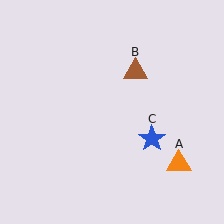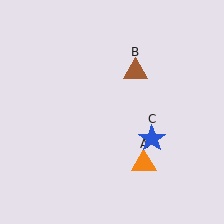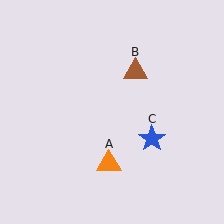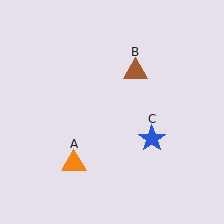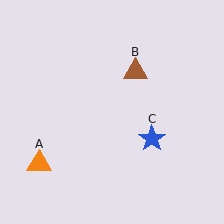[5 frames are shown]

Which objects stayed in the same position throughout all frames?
Brown triangle (object B) and blue star (object C) remained stationary.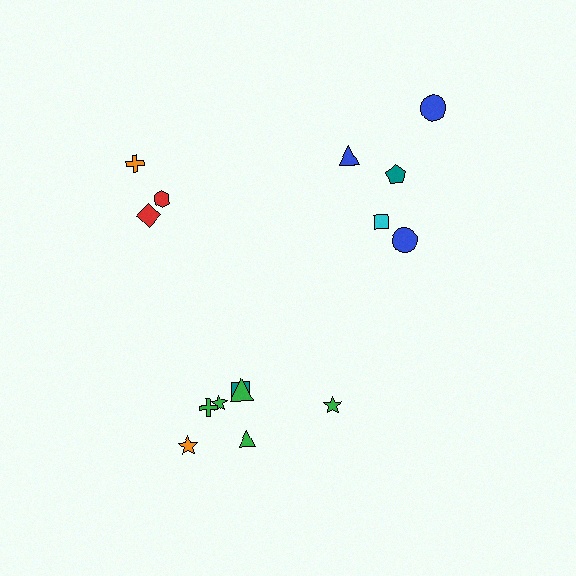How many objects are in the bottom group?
There are 7 objects.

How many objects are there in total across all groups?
There are 15 objects.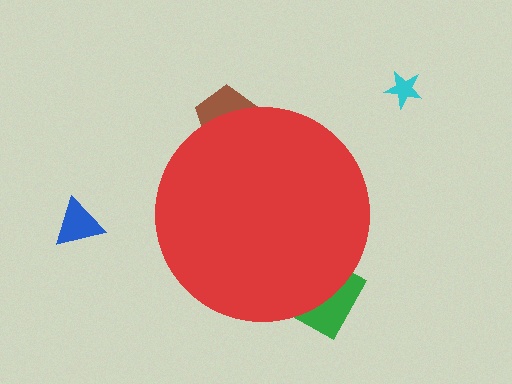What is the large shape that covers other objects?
A red circle.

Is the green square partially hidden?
Yes, the green square is partially hidden behind the red circle.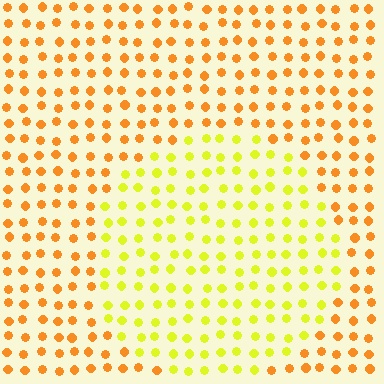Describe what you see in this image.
The image is filled with small orange elements in a uniform arrangement. A circle-shaped region is visible where the elements are tinted to a slightly different hue, forming a subtle color boundary.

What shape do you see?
I see a circle.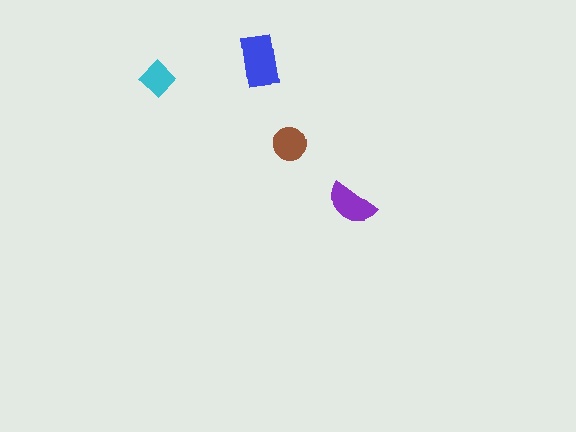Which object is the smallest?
The cyan diamond.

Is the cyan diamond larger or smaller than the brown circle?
Smaller.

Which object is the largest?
The blue rectangle.